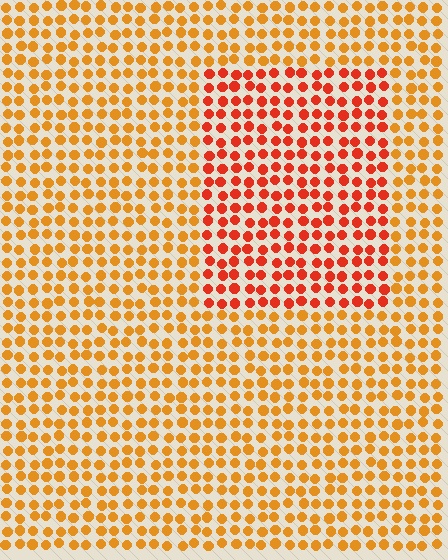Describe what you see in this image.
The image is filled with small orange elements in a uniform arrangement. A rectangle-shaped region is visible where the elements are tinted to a slightly different hue, forming a subtle color boundary.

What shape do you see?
I see a rectangle.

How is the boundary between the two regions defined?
The boundary is defined purely by a slight shift in hue (about 30 degrees). Spacing, size, and orientation are identical on both sides.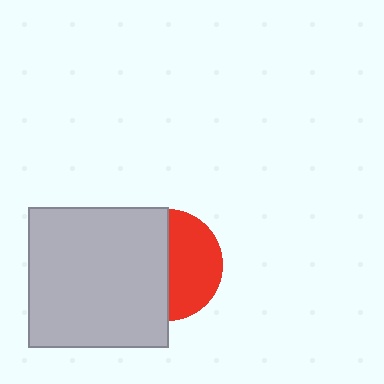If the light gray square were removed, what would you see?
You would see the complete red circle.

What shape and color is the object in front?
The object in front is a light gray square.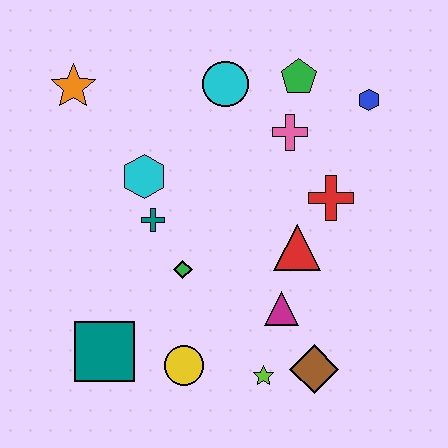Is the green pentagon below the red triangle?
No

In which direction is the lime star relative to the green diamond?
The lime star is below the green diamond.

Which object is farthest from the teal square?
The blue hexagon is farthest from the teal square.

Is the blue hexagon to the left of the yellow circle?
No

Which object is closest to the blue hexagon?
The green pentagon is closest to the blue hexagon.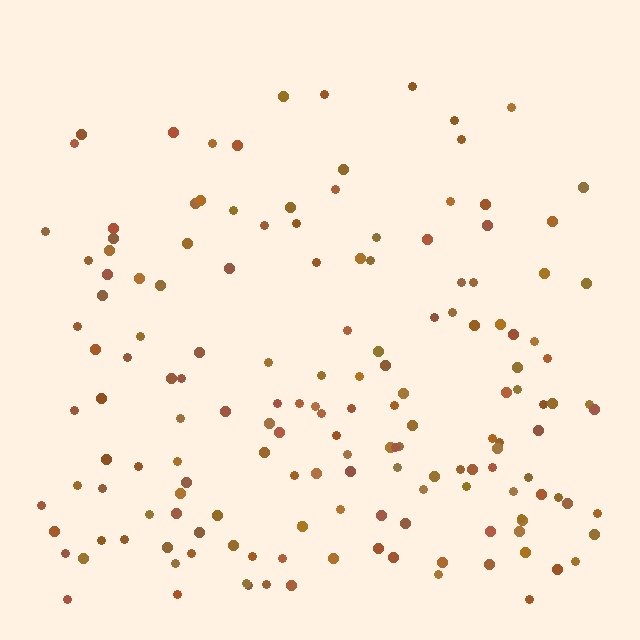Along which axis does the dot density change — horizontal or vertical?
Vertical.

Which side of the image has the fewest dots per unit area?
The top.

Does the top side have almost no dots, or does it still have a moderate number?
Still a moderate number, just noticeably fewer than the bottom.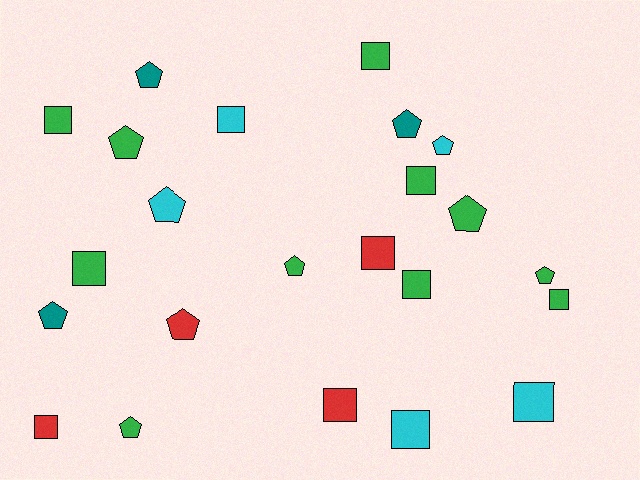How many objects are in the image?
There are 23 objects.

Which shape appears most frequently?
Square, with 12 objects.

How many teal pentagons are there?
There are 3 teal pentagons.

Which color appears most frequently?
Green, with 11 objects.